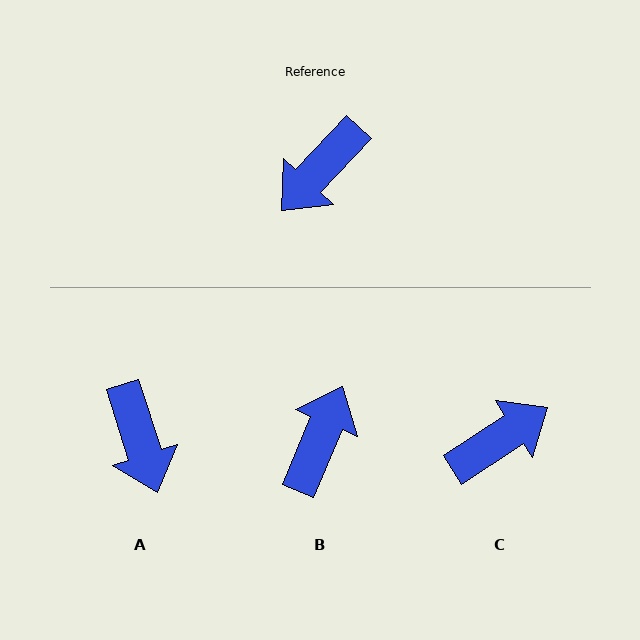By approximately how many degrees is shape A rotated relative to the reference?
Approximately 61 degrees counter-clockwise.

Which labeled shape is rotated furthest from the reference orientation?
C, about 166 degrees away.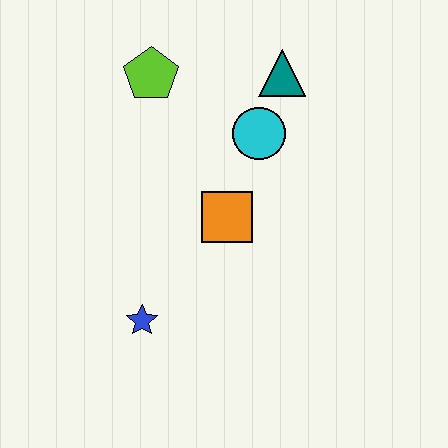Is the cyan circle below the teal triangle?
Yes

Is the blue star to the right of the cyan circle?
No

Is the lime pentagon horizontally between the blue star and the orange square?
Yes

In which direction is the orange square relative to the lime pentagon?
The orange square is below the lime pentagon.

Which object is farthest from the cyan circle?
The blue star is farthest from the cyan circle.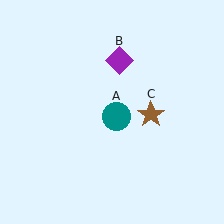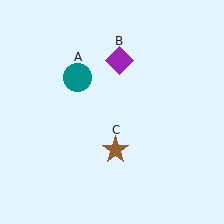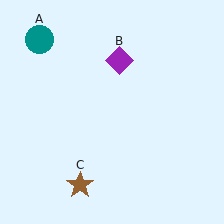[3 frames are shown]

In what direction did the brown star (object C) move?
The brown star (object C) moved down and to the left.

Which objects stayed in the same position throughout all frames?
Purple diamond (object B) remained stationary.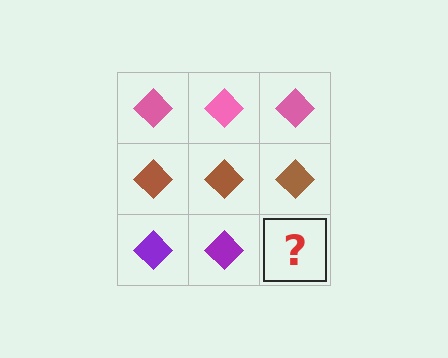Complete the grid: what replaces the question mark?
The question mark should be replaced with a purple diamond.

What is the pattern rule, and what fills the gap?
The rule is that each row has a consistent color. The gap should be filled with a purple diamond.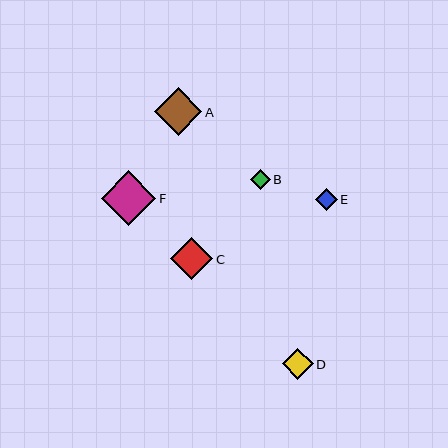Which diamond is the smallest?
Diamond B is the smallest with a size of approximately 20 pixels.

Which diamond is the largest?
Diamond F is the largest with a size of approximately 55 pixels.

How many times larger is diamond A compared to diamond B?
Diamond A is approximately 2.4 times the size of diamond B.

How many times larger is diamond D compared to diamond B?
Diamond D is approximately 1.6 times the size of diamond B.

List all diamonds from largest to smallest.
From largest to smallest: F, A, C, D, E, B.